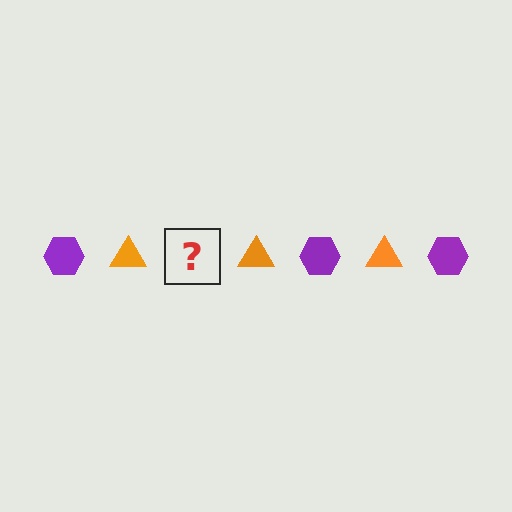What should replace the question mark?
The question mark should be replaced with a purple hexagon.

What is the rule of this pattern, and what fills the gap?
The rule is that the pattern alternates between purple hexagon and orange triangle. The gap should be filled with a purple hexagon.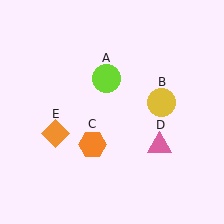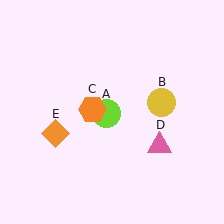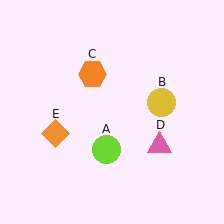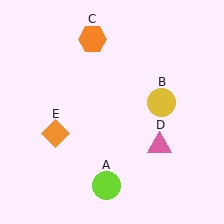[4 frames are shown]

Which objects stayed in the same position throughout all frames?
Yellow circle (object B) and pink triangle (object D) and orange diamond (object E) remained stationary.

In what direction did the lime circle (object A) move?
The lime circle (object A) moved down.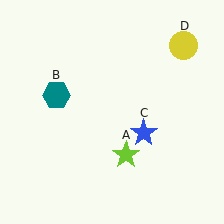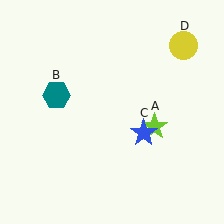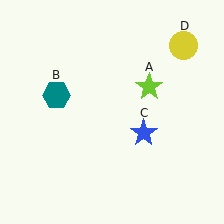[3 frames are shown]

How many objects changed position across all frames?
1 object changed position: lime star (object A).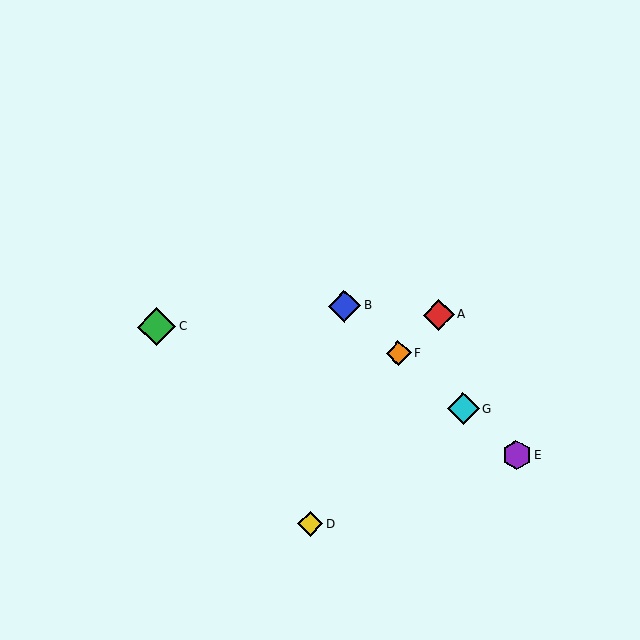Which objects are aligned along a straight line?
Objects B, E, F, G are aligned along a straight line.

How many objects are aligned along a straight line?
4 objects (B, E, F, G) are aligned along a straight line.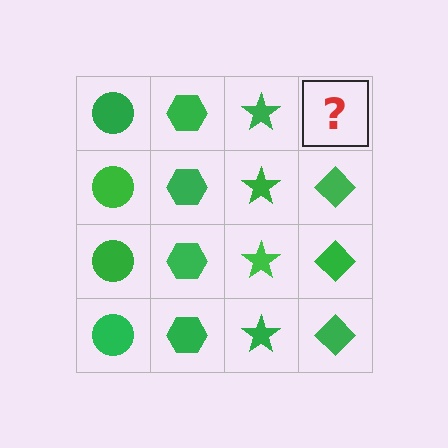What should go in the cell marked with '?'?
The missing cell should contain a green diamond.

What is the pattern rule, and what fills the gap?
The rule is that each column has a consistent shape. The gap should be filled with a green diamond.